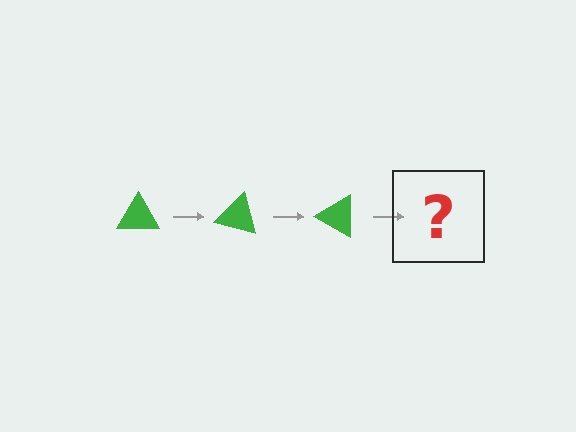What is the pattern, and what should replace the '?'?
The pattern is that the triangle rotates 15 degrees each step. The '?' should be a green triangle rotated 45 degrees.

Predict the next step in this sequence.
The next step is a green triangle rotated 45 degrees.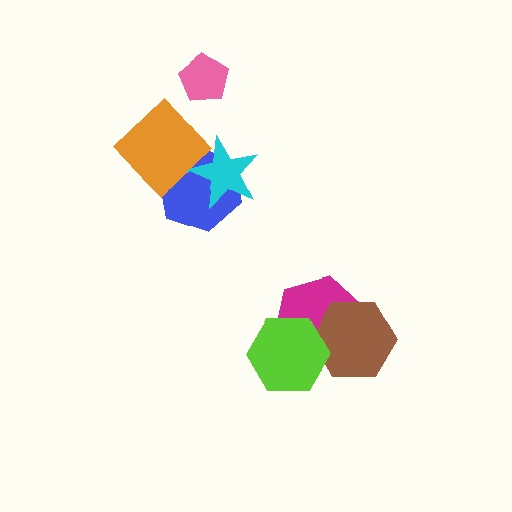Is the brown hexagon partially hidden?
Yes, it is partially covered by another shape.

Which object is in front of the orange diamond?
The cyan star is in front of the orange diamond.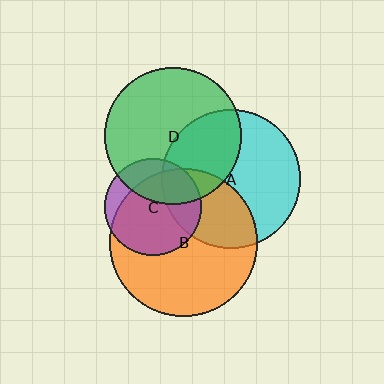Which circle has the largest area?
Circle B (orange).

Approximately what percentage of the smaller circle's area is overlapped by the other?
Approximately 35%.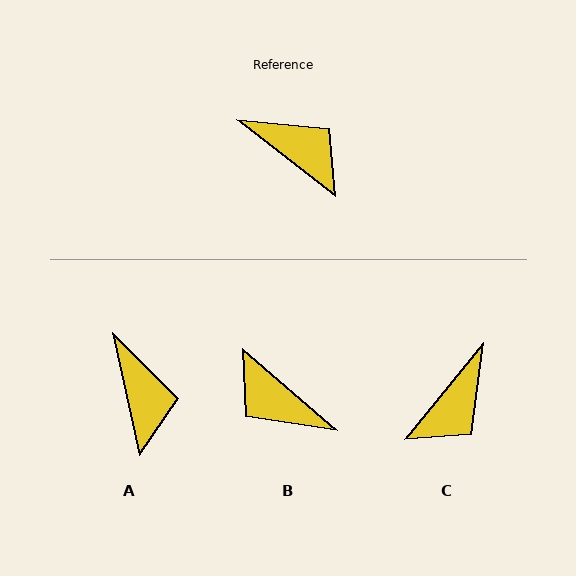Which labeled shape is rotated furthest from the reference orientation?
B, about 177 degrees away.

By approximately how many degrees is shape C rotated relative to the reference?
Approximately 91 degrees clockwise.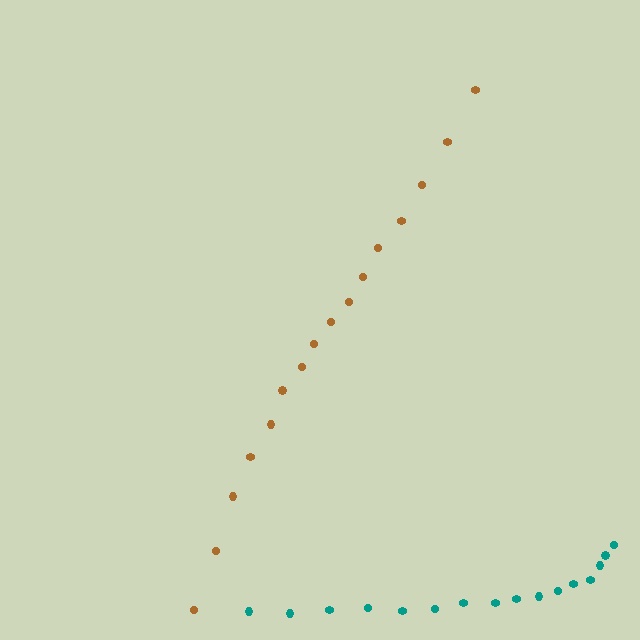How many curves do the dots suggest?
There are 2 distinct paths.